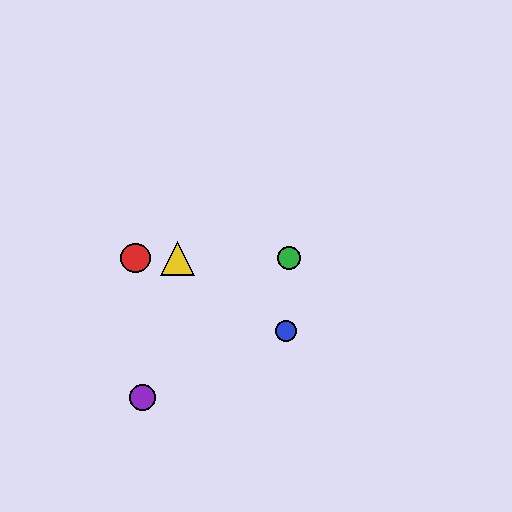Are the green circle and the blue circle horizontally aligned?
No, the green circle is at y≈258 and the blue circle is at y≈331.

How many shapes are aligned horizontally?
3 shapes (the red circle, the green circle, the yellow triangle) are aligned horizontally.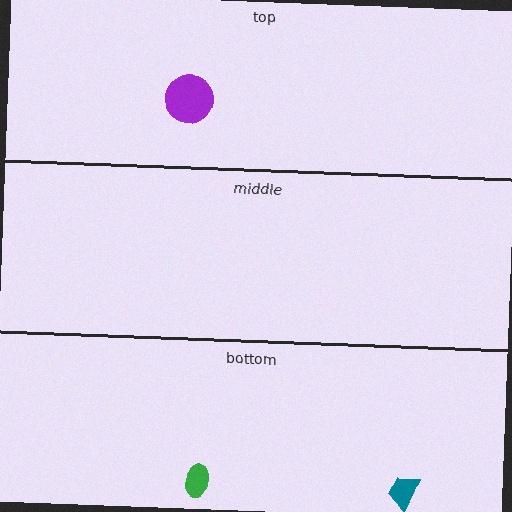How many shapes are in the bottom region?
2.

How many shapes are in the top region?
1.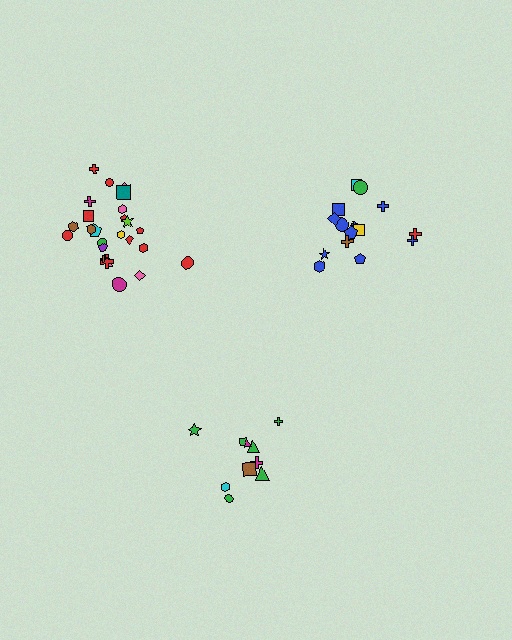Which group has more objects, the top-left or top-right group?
The top-left group.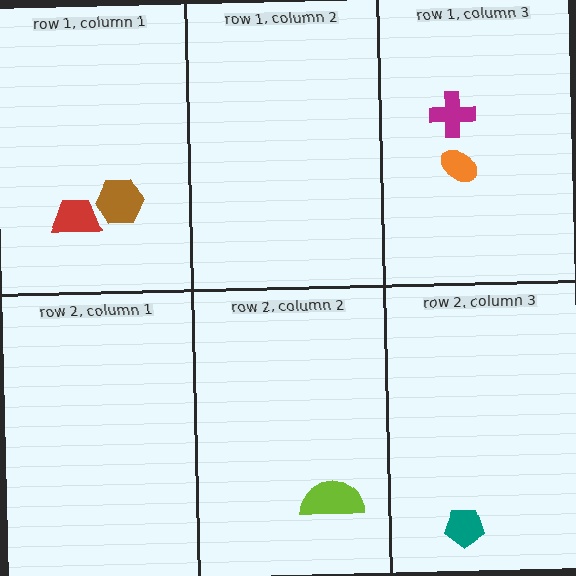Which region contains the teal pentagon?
The row 2, column 3 region.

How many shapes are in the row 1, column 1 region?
2.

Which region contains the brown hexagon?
The row 1, column 1 region.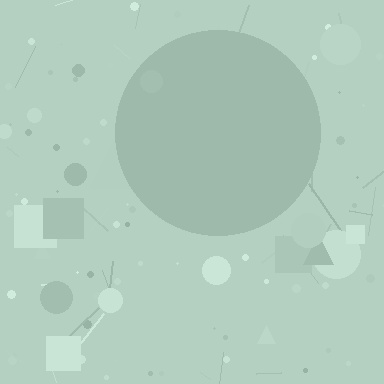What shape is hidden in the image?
A circle is hidden in the image.